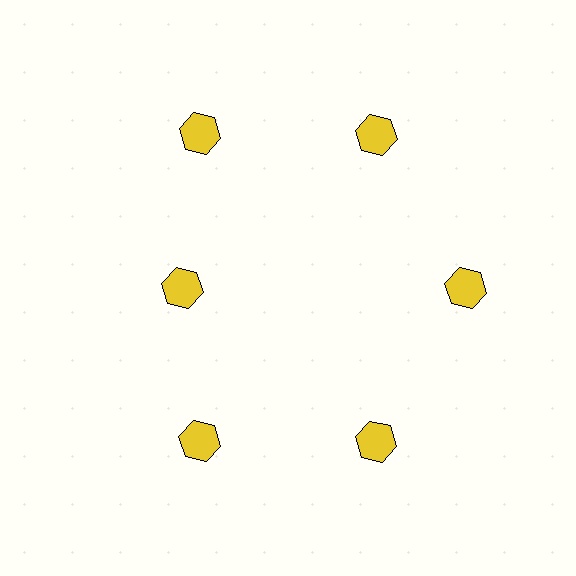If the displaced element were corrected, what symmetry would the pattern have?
It would have 6-fold rotational symmetry — the pattern would map onto itself every 60 degrees.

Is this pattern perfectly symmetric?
No. The 6 yellow hexagons are arranged in a ring, but one element near the 9 o'clock position is pulled inward toward the center, breaking the 6-fold rotational symmetry.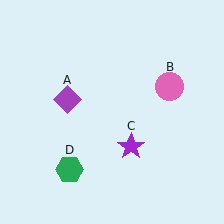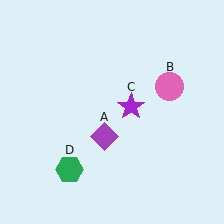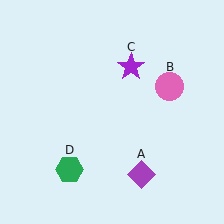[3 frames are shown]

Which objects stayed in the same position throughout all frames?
Pink circle (object B) and green hexagon (object D) remained stationary.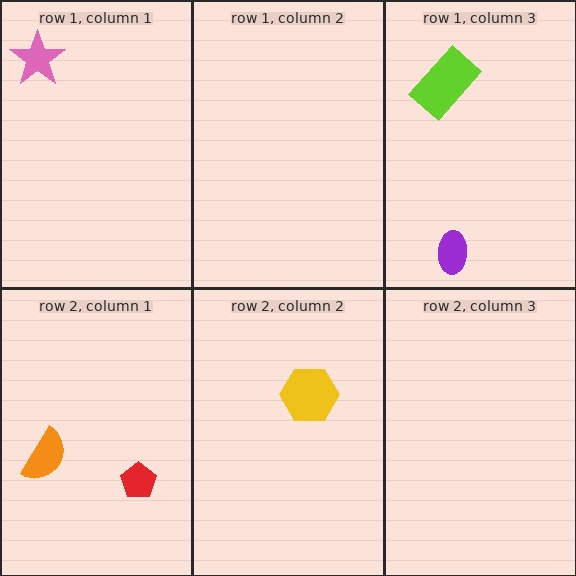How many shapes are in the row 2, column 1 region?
2.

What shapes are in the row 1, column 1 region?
The pink star.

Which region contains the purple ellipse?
The row 1, column 3 region.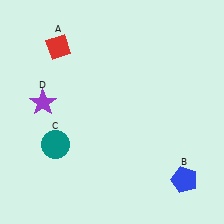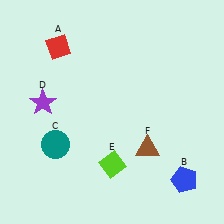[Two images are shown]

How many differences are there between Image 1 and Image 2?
There are 2 differences between the two images.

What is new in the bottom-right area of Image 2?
A lime diamond (E) was added in the bottom-right area of Image 2.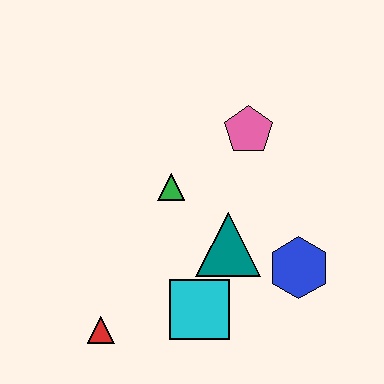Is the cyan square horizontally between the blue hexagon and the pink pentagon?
No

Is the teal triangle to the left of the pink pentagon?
Yes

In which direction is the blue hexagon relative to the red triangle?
The blue hexagon is to the right of the red triangle.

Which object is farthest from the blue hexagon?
The red triangle is farthest from the blue hexagon.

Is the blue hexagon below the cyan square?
No